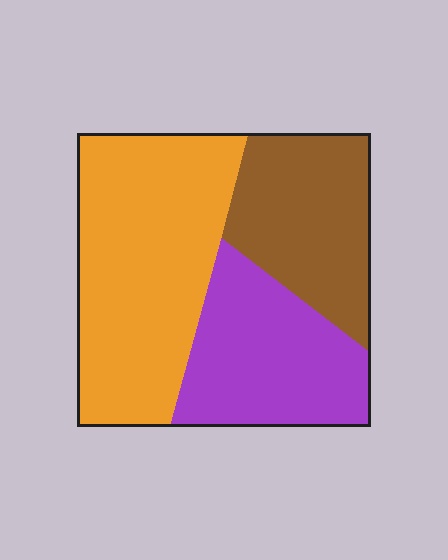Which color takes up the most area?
Orange, at roughly 45%.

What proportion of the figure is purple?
Purple covers 28% of the figure.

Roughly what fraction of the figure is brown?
Brown takes up between a sixth and a third of the figure.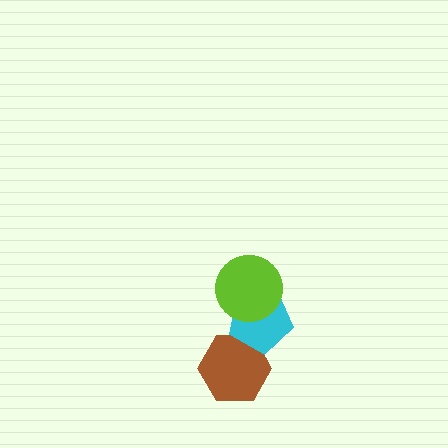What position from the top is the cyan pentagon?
The cyan pentagon is 2nd from the top.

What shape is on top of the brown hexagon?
The cyan pentagon is on top of the brown hexagon.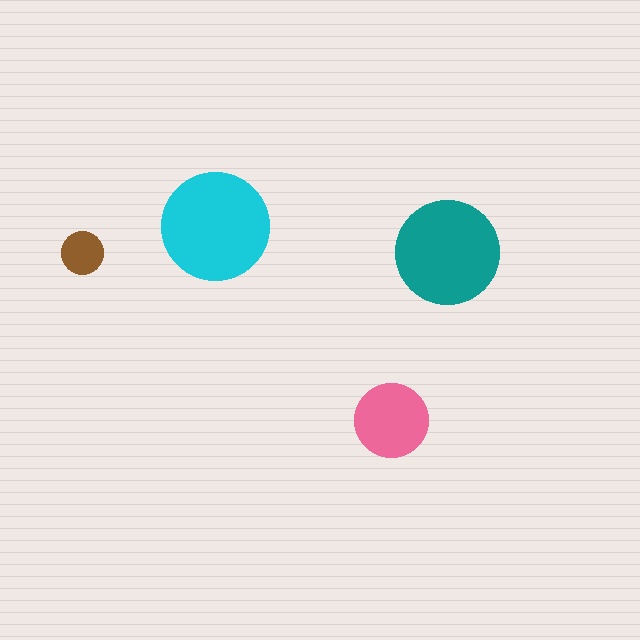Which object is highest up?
The cyan circle is topmost.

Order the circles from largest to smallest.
the cyan one, the teal one, the pink one, the brown one.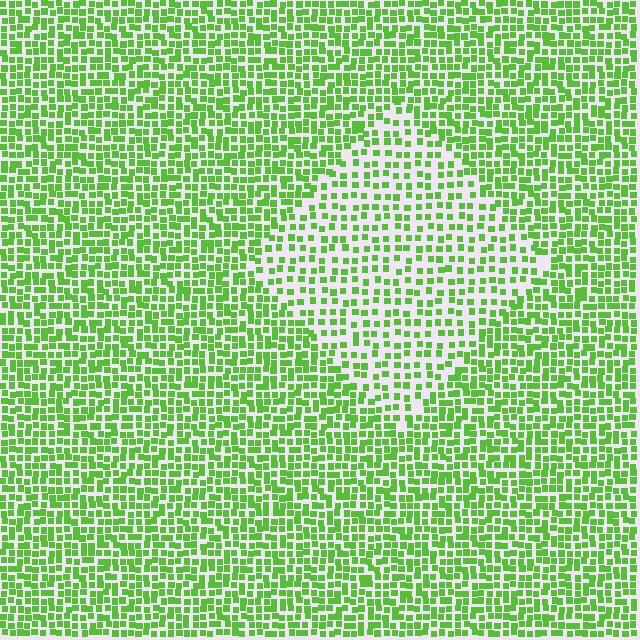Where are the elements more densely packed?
The elements are more densely packed outside the diamond boundary.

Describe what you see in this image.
The image contains small lime elements arranged at two different densities. A diamond-shaped region is visible where the elements are less densely packed than the surrounding area.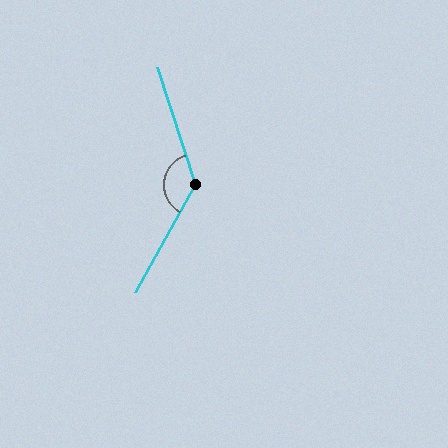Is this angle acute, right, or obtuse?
It is obtuse.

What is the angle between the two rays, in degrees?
Approximately 133 degrees.